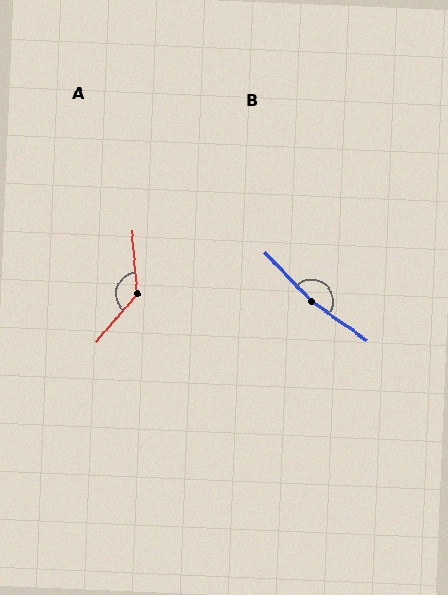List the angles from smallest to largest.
A (136°), B (168°).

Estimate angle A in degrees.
Approximately 136 degrees.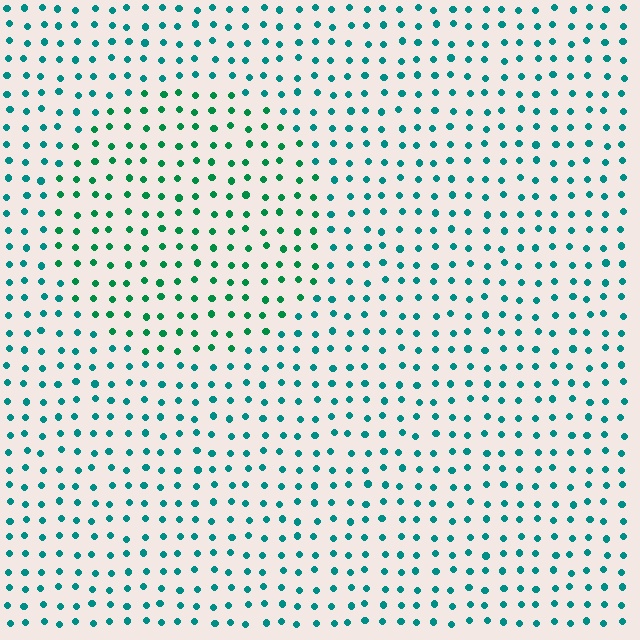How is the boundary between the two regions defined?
The boundary is defined purely by a slight shift in hue (about 28 degrees). Spacing, size, and orientation are identical on both sides.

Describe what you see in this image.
The image is filled with small teal elements in a uniform arrangement. A circle-shaped region is visible where the elements are tinted to a slightly different hue, forming a subtle color boundary.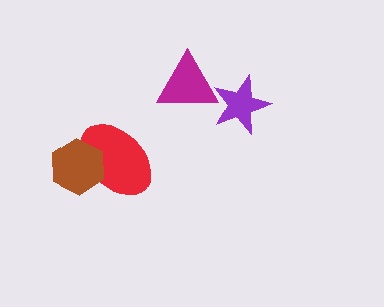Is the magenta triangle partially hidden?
Yes, it is partially covered by another shape.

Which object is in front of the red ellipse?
The brown hexagon is in front of the red ellipse.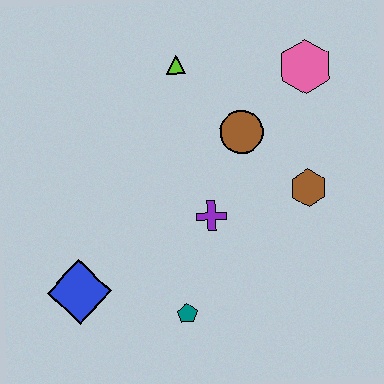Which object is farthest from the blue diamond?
The pink hexagon is farthest from the blue diamond.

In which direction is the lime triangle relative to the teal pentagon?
The lime triangle is above the teal pentagon.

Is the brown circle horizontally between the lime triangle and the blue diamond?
No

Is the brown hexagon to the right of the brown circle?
Yes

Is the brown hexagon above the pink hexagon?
No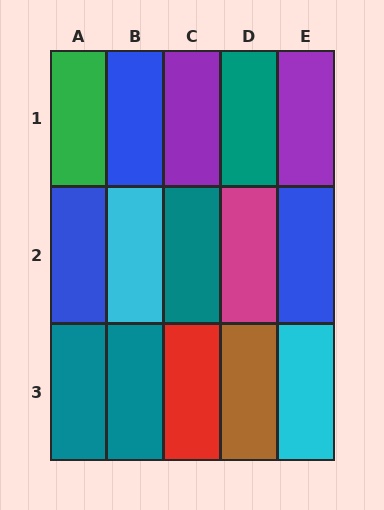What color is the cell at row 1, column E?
Purple.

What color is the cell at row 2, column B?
Cyan.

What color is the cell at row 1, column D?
Teal.